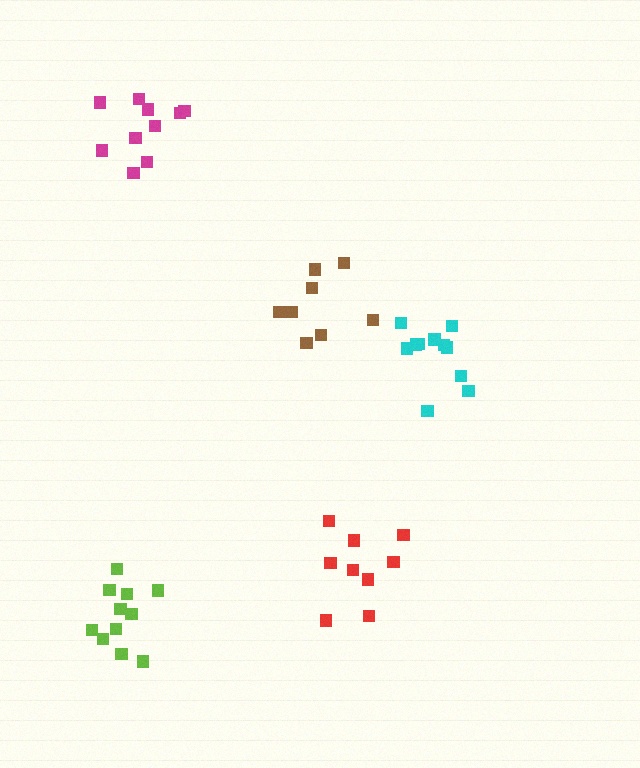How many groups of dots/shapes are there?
There are 5 groups.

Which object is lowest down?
The lime cluster is bottommost.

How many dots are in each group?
Group 1: 10 dots, Group 2: 8 dots, Group 3: 11 dots, Group 4: 11 dots, Group 5: 9 dots (49 total).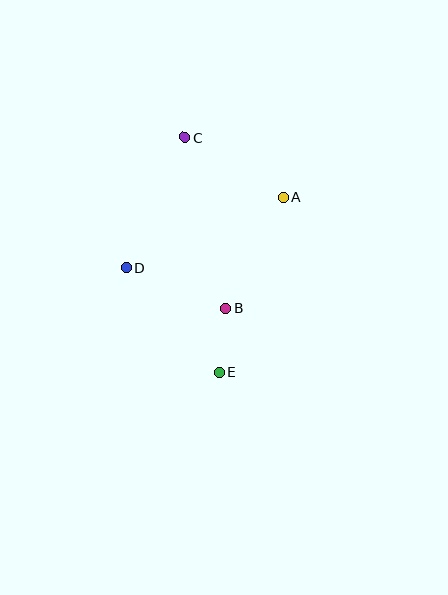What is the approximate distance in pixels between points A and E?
The distance between A and E is approximately 187 pixels.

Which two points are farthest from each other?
Points C and E are farthest from each other.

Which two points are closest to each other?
Points B and E are closest to each other.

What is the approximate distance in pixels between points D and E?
The distance between D and E is approximately 140 pixels.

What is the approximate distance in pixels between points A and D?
The distance between A and D is approximately 172 pixels.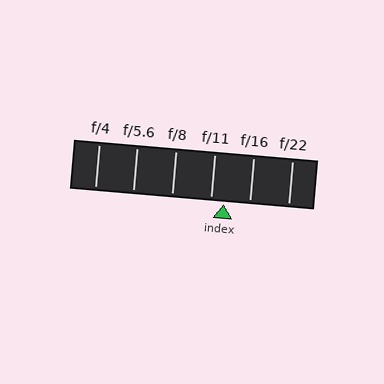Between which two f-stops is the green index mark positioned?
The index mark is between f/11 and f/16.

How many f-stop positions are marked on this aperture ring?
There are 6 f-stop positions marked.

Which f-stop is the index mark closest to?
The index mark is closest to f/11.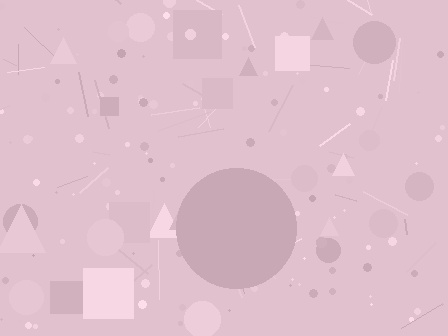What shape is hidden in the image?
A circle is hidden in the image.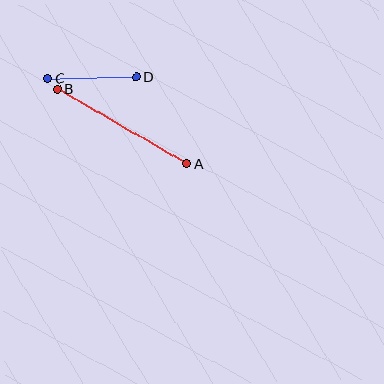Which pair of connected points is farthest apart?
Points A and B are farthest apart.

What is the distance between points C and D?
The distance is approximately 89 pixels.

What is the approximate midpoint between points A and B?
The midpoint is at approximately (122, 127) pixels.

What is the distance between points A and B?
The distance is approximately 149 pixels.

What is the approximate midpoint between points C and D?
The midpoint is at approximately (92, 78) pixels.